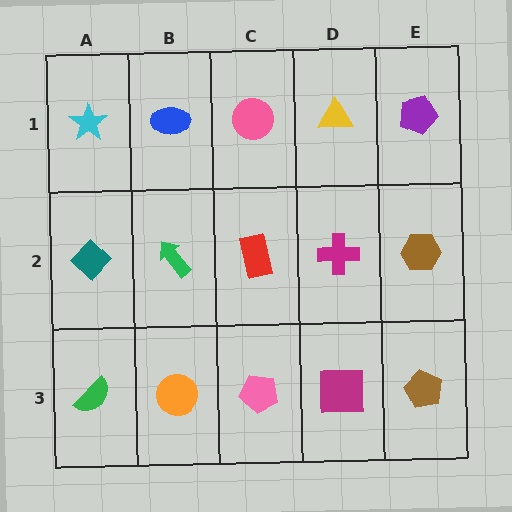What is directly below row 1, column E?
A brown hexagon.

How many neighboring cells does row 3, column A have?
2.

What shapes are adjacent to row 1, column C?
A red rectangle (row 2, column C), a blue ellipse (row 1, column B), a yellow triangle (row 1, column D).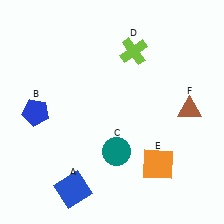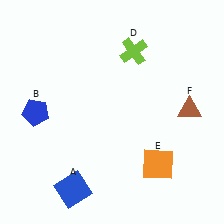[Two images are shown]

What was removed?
The teal circle (C) was removed in Image 2.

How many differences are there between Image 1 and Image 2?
There is 1 difference between the two images.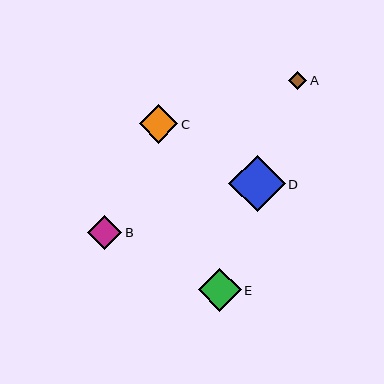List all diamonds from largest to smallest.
From largest to smallest: D, E, C, B, A.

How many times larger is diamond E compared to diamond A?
Diamond E is approximately 2.3 times the size of diamond A.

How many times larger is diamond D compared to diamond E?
Diamond D is approximately 1.3 times the size of diamond E.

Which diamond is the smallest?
Diamond A is the smallest with a size of approximately 18 pixels.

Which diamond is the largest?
Diamond D is the largest with a size of approximately 56 pixels.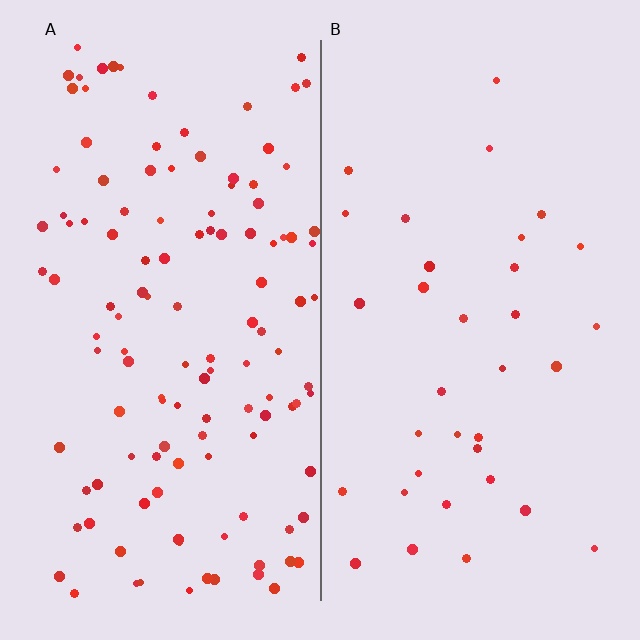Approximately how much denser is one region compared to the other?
Approximately 3.6× — region A over region B.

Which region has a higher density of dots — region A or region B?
A (the left).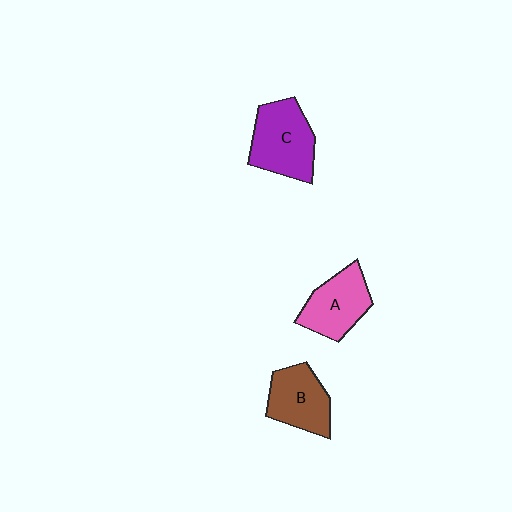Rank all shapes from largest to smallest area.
From largest to smallest: C (purple), A (pink), B (brown).